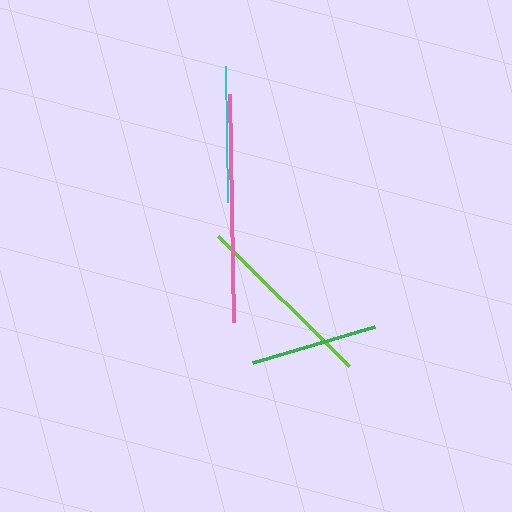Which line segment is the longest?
The pink line is the longest at approximately 228 pixels.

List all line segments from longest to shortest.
From longest to shortest: pink, lime, cyan, green.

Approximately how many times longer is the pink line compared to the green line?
The pink line is approximately 1.8 times the length of the green line.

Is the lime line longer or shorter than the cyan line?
The lime line is longer than the cyan line.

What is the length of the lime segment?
The lime segment is approximately 185 pixels long.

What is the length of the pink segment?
The pink segment is approximately 228 pixels long.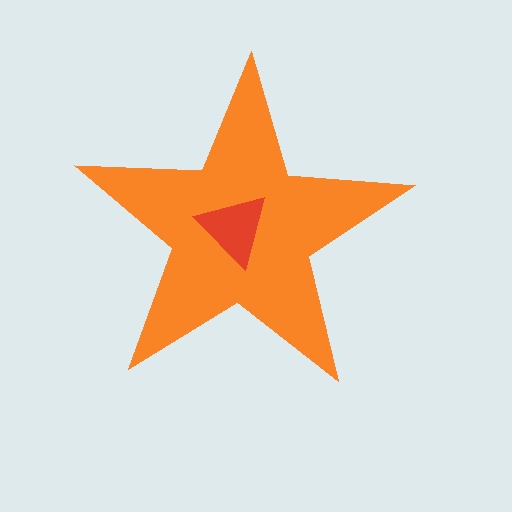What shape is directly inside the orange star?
The red triangle.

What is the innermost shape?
The red triangle.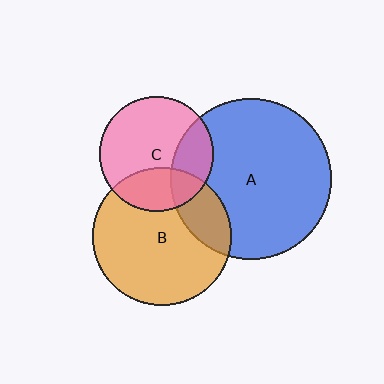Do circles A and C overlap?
Yes.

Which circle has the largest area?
Circle A (blue).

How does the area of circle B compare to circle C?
Approximately 1.5 times.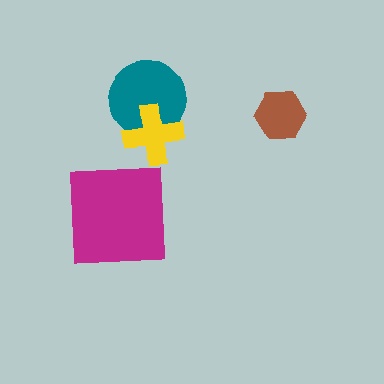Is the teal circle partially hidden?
Yes, it is partially covered by another shape.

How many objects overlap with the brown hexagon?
0 objects overlap with the brown hexagon.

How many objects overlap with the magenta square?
0 objects overlap with the magenta square.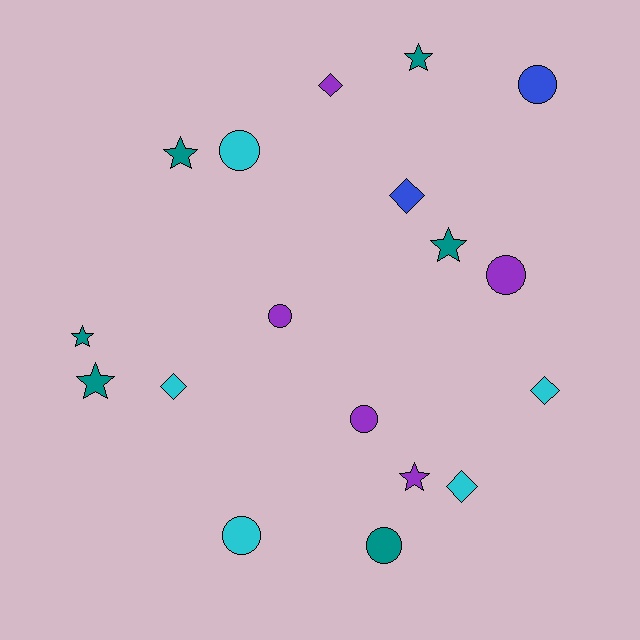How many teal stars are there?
There are 5 teal stars.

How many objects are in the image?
There are 18 objects.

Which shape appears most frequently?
Circle, with 7 objects.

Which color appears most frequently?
Teal, with 6 objects.